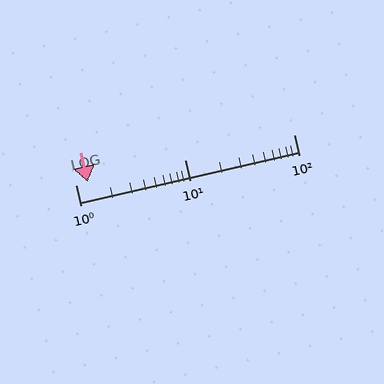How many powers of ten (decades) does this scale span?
The scale spans 2 decades, from 1 to 100.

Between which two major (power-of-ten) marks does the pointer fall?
The pointer is between 1 and 10.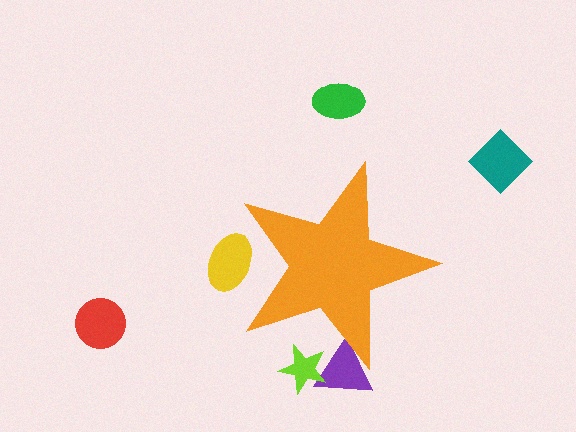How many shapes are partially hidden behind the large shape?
3 shapes are partially hidden.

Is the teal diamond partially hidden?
No, the teal diamond is fully visible.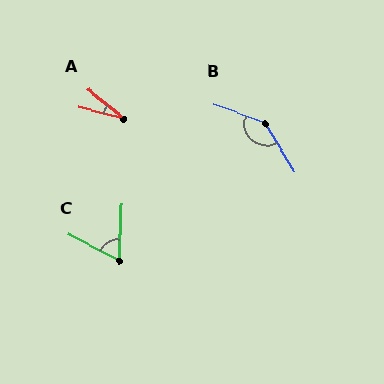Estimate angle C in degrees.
Approximately 63 degrees.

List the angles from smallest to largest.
A (26°), C (63°), B (141°).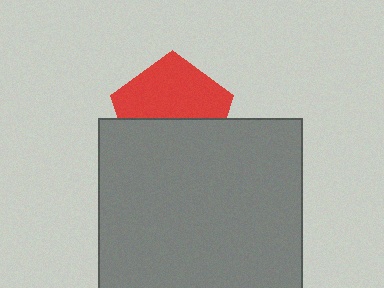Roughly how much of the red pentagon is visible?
About half of it is visible (roughly 54%).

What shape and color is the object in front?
The object in front is a gray rectangle.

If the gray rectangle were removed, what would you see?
You would see the complete red pentagon.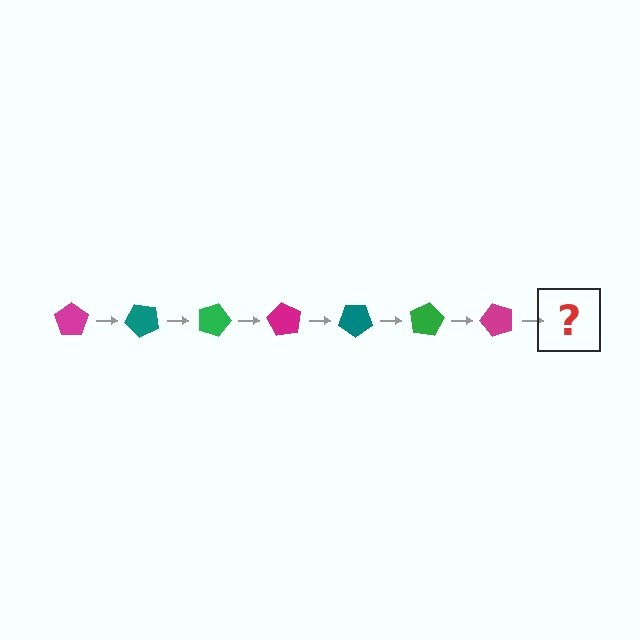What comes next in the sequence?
The next element should be a teal pentagon, rotated 315 degrees from the start.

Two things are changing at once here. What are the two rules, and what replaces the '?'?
The two rules are that it rotates 45 degrees each step and the color cycles through magenta, teal, and green. The '?' should be a teal pentagon, rotated 315 degrees from the start.